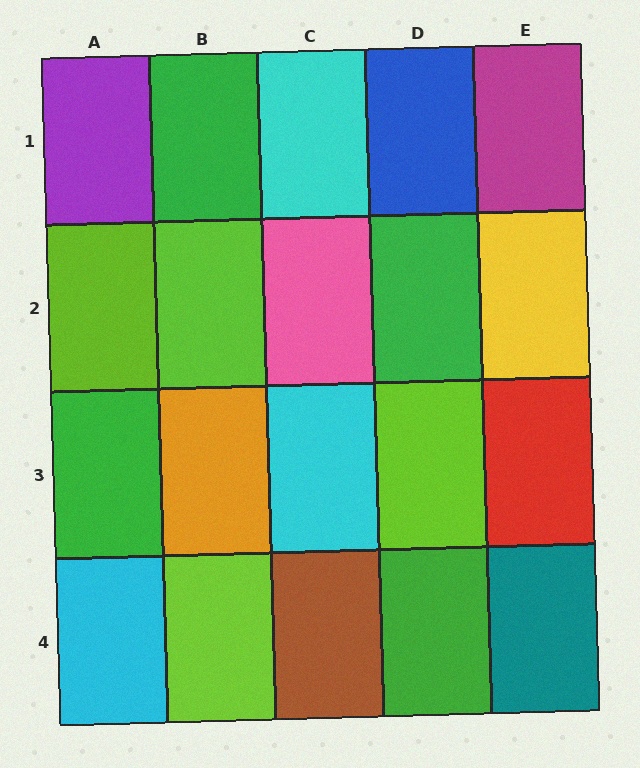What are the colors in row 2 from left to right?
Lime, lime, pink, green, yellow.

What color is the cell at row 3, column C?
Cyan.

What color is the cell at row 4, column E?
Teal.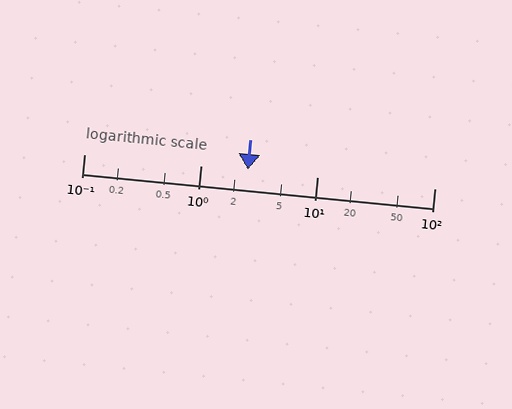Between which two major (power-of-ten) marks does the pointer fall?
The pointer is between 1 and 10.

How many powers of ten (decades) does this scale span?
The scale spans 3 decades, from 0.1 to 100.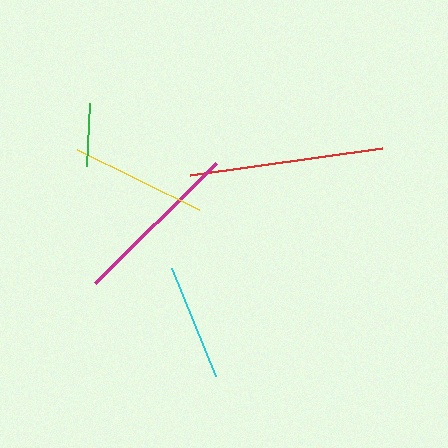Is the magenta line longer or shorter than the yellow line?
The magenta line is longer than the yellow line.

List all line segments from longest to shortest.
From longest to shortest: red, magenta, yellow, cyan, green.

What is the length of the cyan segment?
The cyan segment is approximately 116 pixels long.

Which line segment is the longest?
The red line is the longest at approximately 194 pixels.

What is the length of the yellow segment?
The yellow segment is approximately 136 pixels long.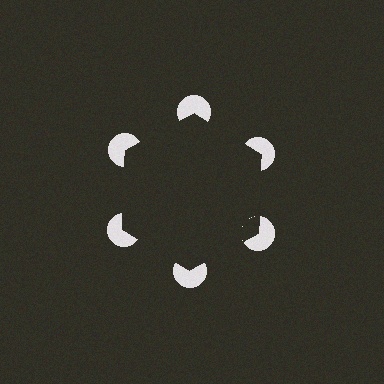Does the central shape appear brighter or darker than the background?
It typically appears slightly darker than the background, even though no actual brightness change is drawn.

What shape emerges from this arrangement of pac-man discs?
An illusory hexagon — its edges are inferred from the aligned wedge cuts in the pac-man discs, not physically drawn.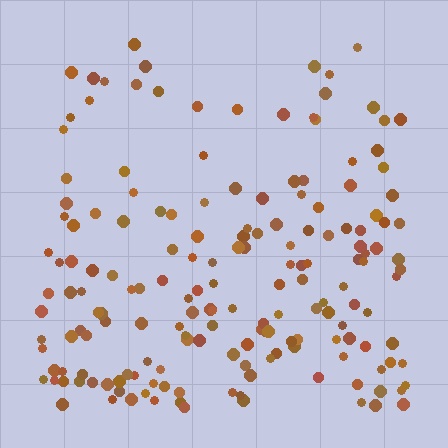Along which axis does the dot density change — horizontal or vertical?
Vertical.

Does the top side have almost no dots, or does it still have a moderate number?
Still a moderate number, just noticeably fewer than the bottom.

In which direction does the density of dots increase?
From top to bottom, with the bottom side densest.